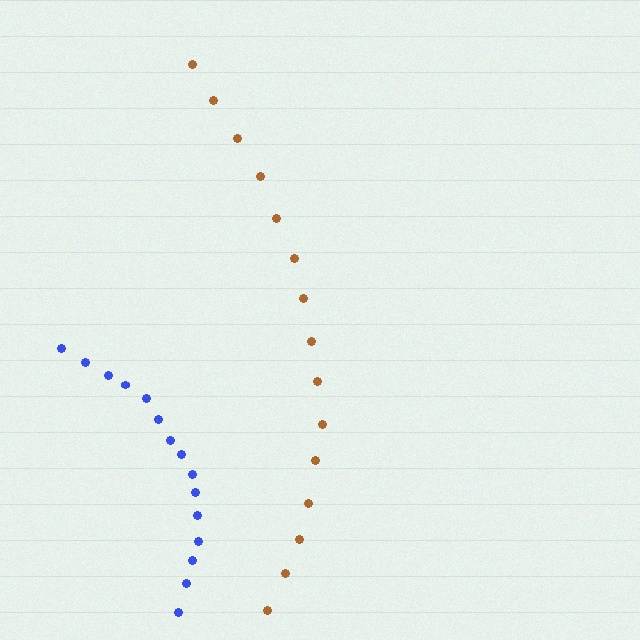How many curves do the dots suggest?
There are 2 distinct paths.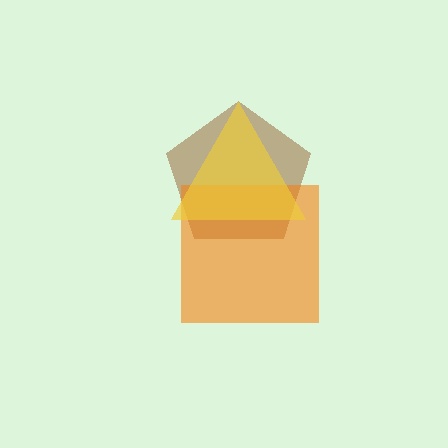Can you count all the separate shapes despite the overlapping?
Yes, there are 3 separate shapes.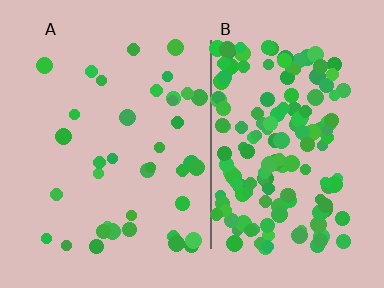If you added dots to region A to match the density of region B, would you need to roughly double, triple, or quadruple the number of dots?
Approximately quadruple.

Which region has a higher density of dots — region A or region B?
B (the right).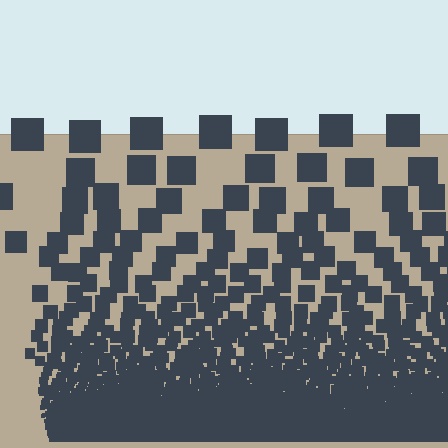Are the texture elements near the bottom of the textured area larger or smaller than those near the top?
Smaller. The gradient is inverted — elements near the bottom are smaller and denser.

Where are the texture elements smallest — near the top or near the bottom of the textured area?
Near the bottom.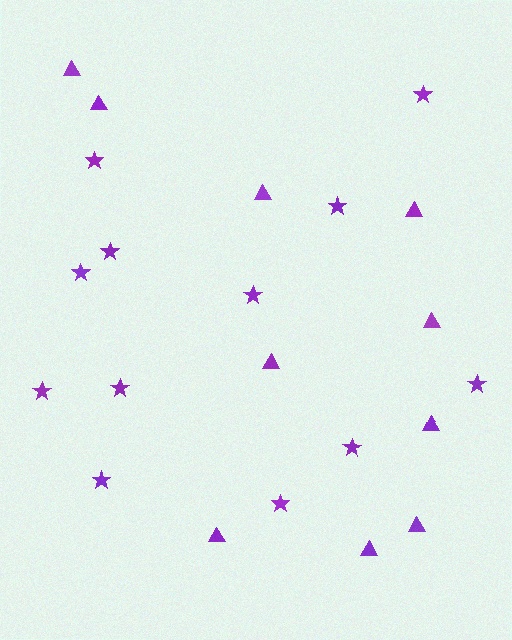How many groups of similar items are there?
There are 2 groups: one group of triangles (10) and one group of stars (12).